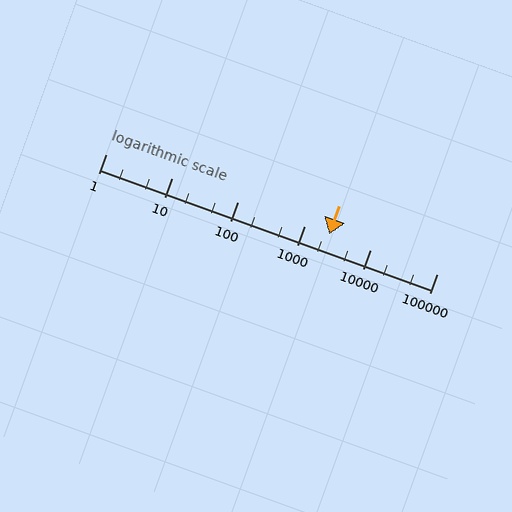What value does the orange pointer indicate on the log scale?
The pointer indicates approximately 2400.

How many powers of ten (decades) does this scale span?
The scale spans 5 decades, from 1 to 100000.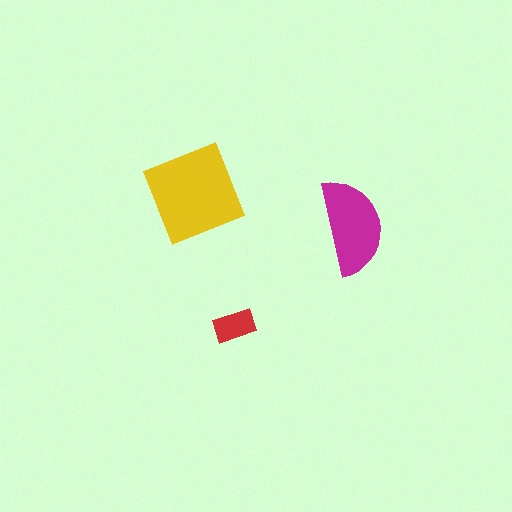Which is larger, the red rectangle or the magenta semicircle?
The magenta semicircle.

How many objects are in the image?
There are 3 objects in the image.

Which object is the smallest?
The red rectangle.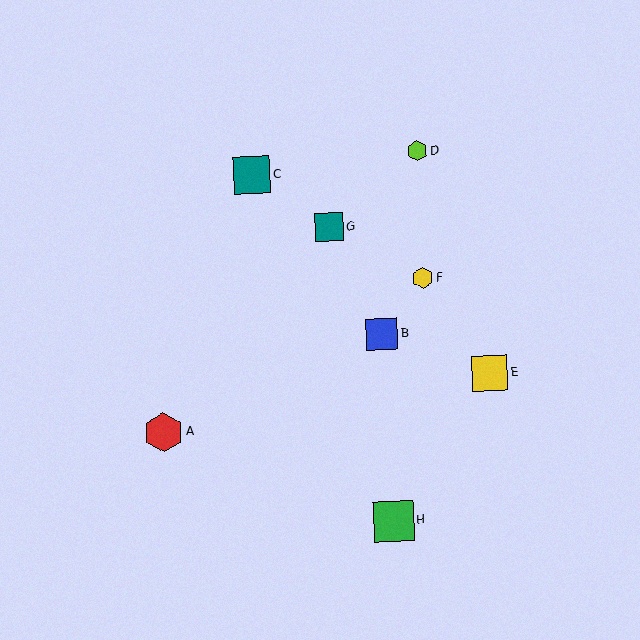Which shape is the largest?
The green square (labeled H) is the largest.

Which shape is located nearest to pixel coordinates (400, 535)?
The green square (labeled H) at (394, 521) is nearest to that location.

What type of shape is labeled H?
Shape H is a green square.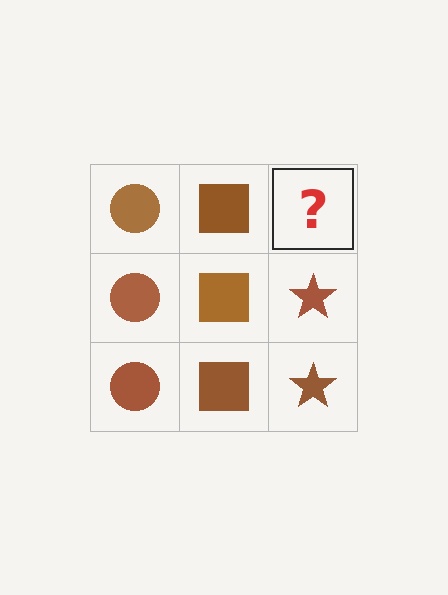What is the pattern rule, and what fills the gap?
The rule is that each column has a consistent shape. The gap should be filled with a brown star.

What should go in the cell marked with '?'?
The missing cell should contain a brown star.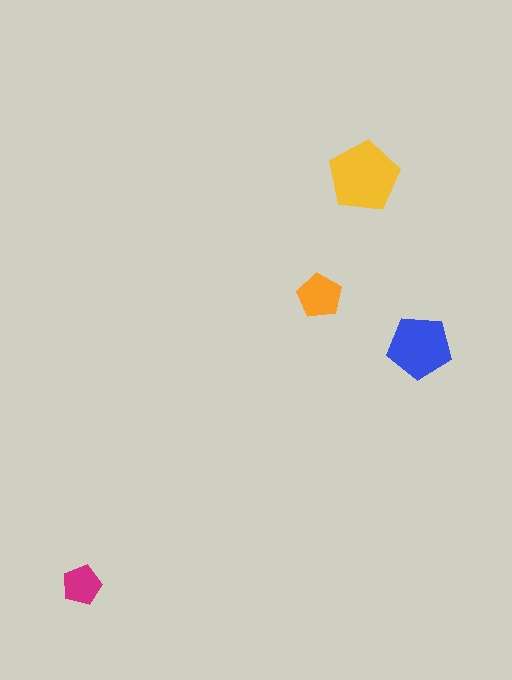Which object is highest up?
The yellow pentagon is topmost.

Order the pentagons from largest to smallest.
the yellow one, the blue one, the orange one, the magenta one.